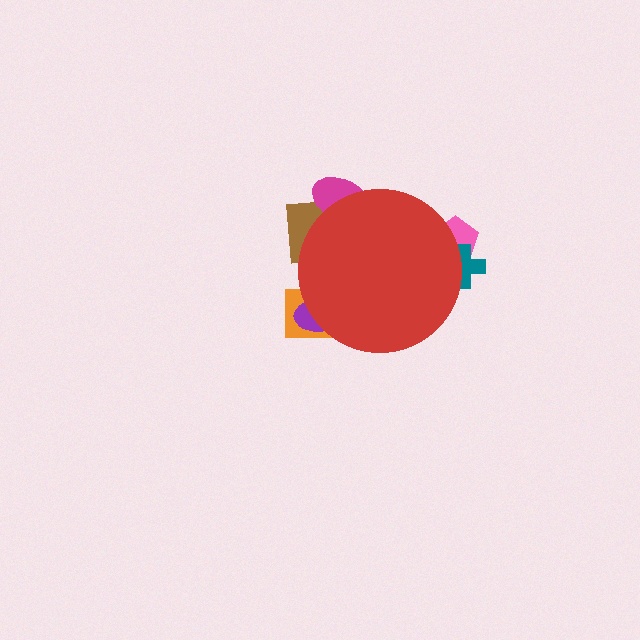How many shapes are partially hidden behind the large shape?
6 shapes are partially hidden.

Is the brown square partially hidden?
Yes, the brown square is partially hidden behind the red circle.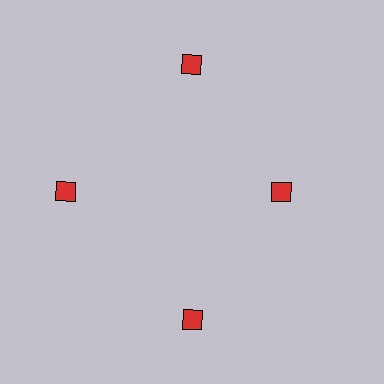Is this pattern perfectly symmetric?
No. The 4 red diamonds are arranged in a ring, but one element near the 3 o'clock position is pulled inward toward the center, breaking the 4-fold rotational symmetry.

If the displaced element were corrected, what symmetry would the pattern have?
It would have 4-fold rotational symmetry — the pattern would map onto itself every 90 degrees.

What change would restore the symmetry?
The symmetry would be restored by moving it outward, back onto the ring so that all 4 diamonds sit at equal angles and equal distance from the center.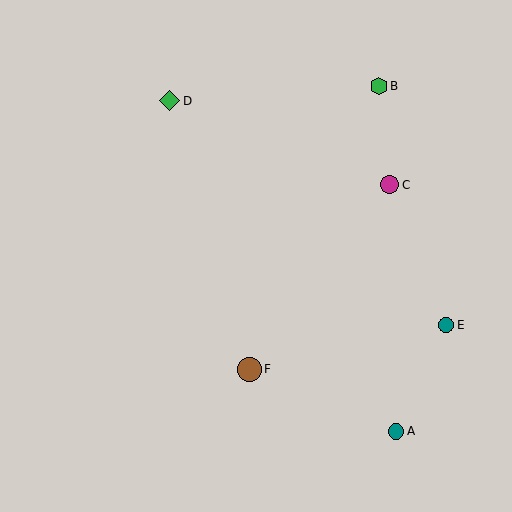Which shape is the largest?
The brown circle (labeled F) is the largest.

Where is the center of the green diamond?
The center of the green diamond is at (170, 101).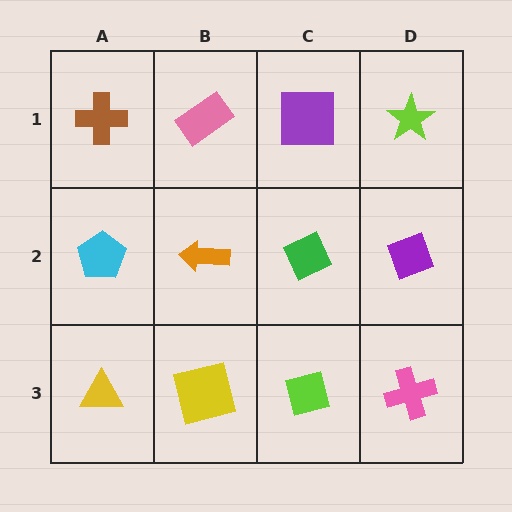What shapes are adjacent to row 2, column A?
A brown cross (row 1, column A), a yellow triangle (row 3, column A), an orange arrow (row 2, column B).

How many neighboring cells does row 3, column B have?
3.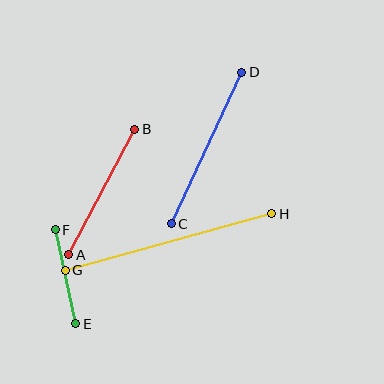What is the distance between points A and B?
The distance is approximately 142 pixels.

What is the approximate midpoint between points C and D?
The midpoint is at approximately (207, 148) pixels.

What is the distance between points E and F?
The distance is approximately 97 pixels.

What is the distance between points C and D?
The distance is approximately 167 pixels.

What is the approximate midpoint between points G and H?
The midpoint is at approximately (168, 242) pixels.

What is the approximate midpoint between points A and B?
The midpoint is at approximately (102, 192) pixels.